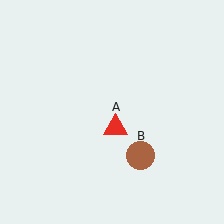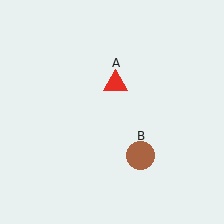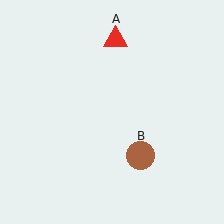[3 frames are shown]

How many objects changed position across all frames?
1 object changed position: red triangle (object A).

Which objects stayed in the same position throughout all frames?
Brown circle (object B) remained stationary.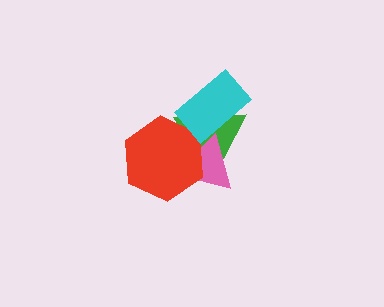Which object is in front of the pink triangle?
The red hexagon is in front of the pink triangle.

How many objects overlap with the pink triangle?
2 objects overlap with the pink triangle.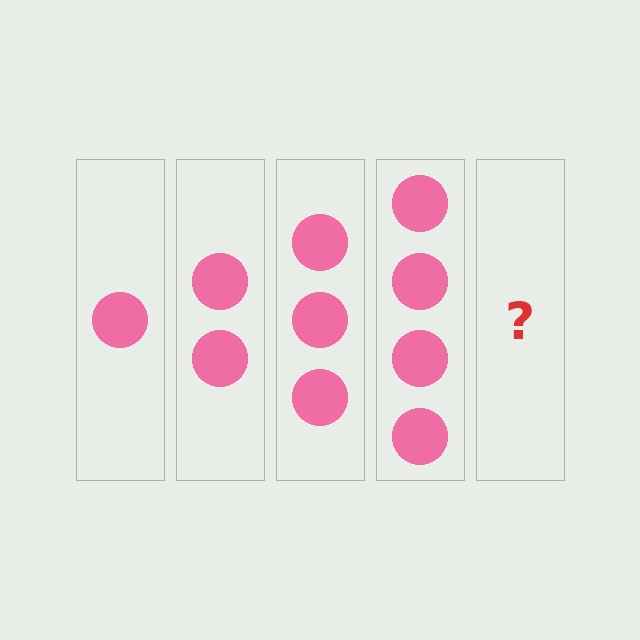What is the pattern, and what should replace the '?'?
The pattern is that each step adds one more circle. The '?' should be 5 circles.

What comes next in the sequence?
The next element should be 5 circles.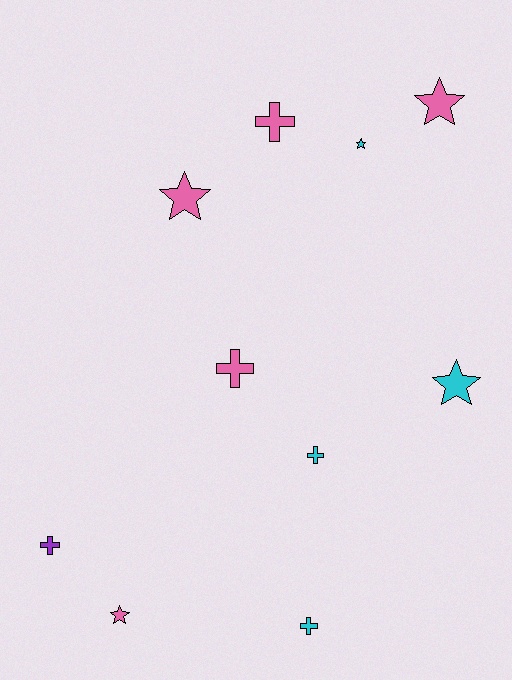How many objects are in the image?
There are 10 objects.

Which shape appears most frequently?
Cross, with 5 objects.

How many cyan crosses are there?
There are 2 cyan crosses.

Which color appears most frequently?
Pink, with 5 objects.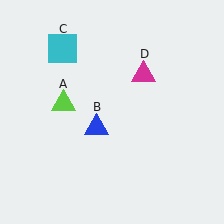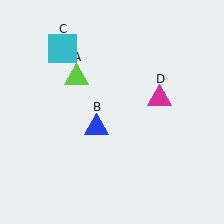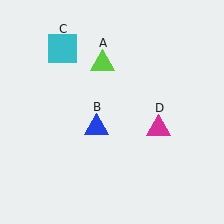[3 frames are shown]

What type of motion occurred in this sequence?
The lime triangle (object A), magenta triangle (object D) rotated clockwise around the center of the scene.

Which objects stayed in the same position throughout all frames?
Blue triangle (object B) and cyan square (object C) remained stationary.